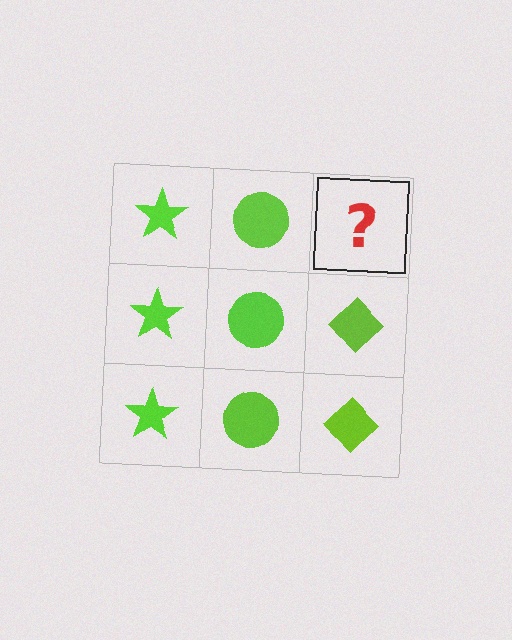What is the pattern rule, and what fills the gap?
The rule is that each column has a consistent shape. The gap should be filled with a lime diamond.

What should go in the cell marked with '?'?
The missing cell should contain a lime diamond.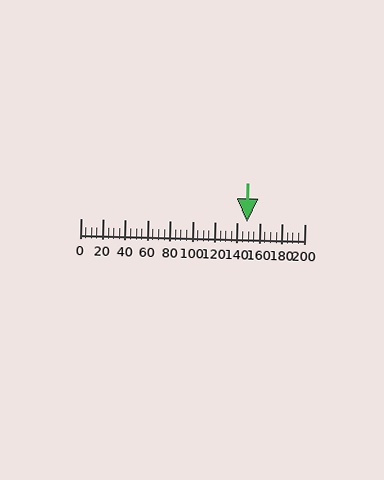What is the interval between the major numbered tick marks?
The major tick marks are spaced 20 units apart.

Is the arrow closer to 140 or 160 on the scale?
The arrow is closer to 140.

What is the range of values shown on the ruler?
The ruler shows values from 0 to 200.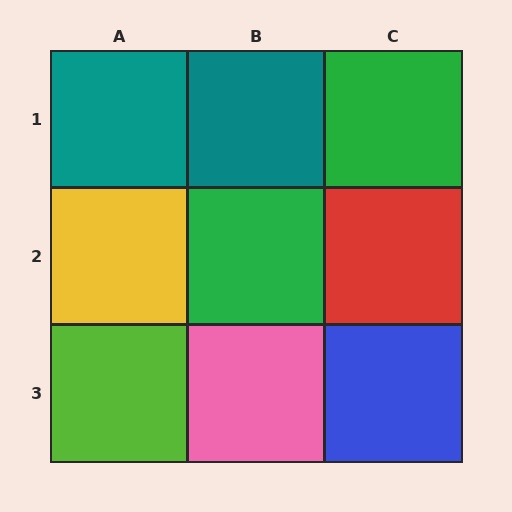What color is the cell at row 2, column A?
Yellow.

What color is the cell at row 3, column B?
Pink.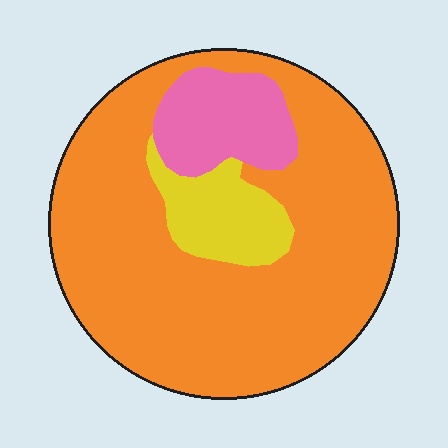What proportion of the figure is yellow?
Yellow takes up less than a sixth of the figure.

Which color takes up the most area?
Orange, at roughly 75%.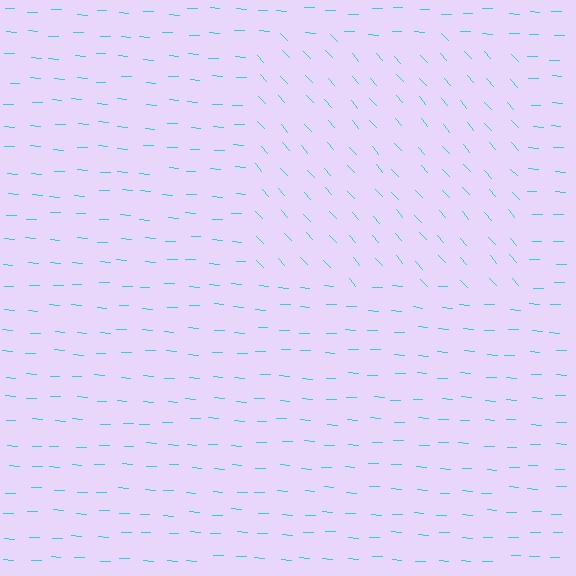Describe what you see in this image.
The image is filled with small cyan line segments. A rectangle region in the image has lines oriented differently from the surrounding lines, creating a visible texture boundary.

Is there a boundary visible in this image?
Yes, there is a texture boundary formed by a change in line orientation.